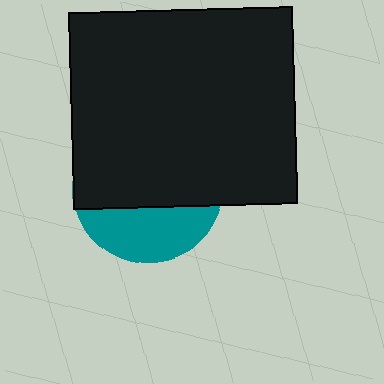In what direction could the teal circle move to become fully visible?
The teal circle could move down. That would shift it out from behind the black rectangle entirely.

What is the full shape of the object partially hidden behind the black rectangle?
The partially hidden object is a teal circle.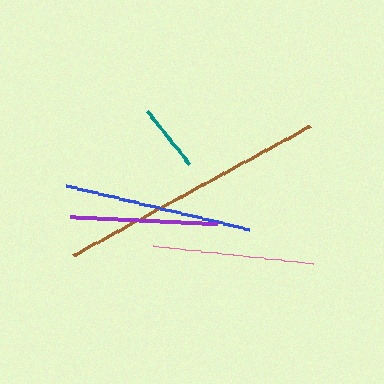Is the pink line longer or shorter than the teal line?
The pink line is longer than the teal line.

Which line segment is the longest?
The brown line is the longest at approximately 270 pixels.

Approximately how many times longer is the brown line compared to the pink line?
The brown line is approximately 1.7 times the length of the pink line.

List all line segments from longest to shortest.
From longest to shortest: brown, blue, pink, purple, teal.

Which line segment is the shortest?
The teal line is the shortest at approximately 68 pixels.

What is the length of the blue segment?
The blue segment is approximately 188 pixels long.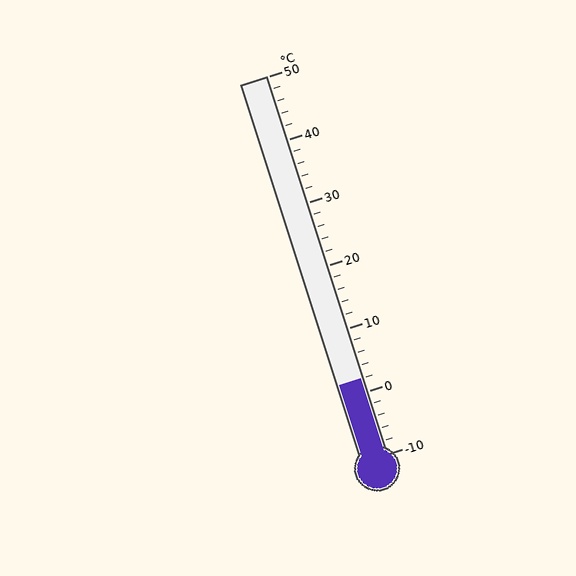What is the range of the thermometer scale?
The thermometer scale ranges from -10°C to 50°C.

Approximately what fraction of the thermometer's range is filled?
The thermometer is filled to approximately 20% of its range.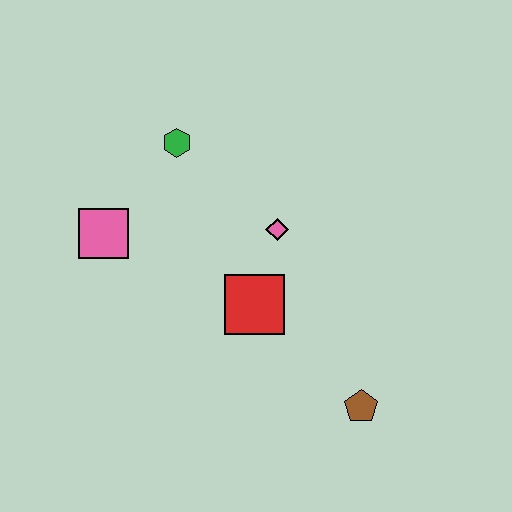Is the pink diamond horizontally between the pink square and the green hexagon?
No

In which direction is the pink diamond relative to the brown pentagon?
The pink diamond is above the brown pentagon.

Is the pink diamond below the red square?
No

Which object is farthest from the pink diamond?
The brown pentagon is farthest from the pink diamond.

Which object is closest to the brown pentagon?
The red square is closest to the brown pentagon.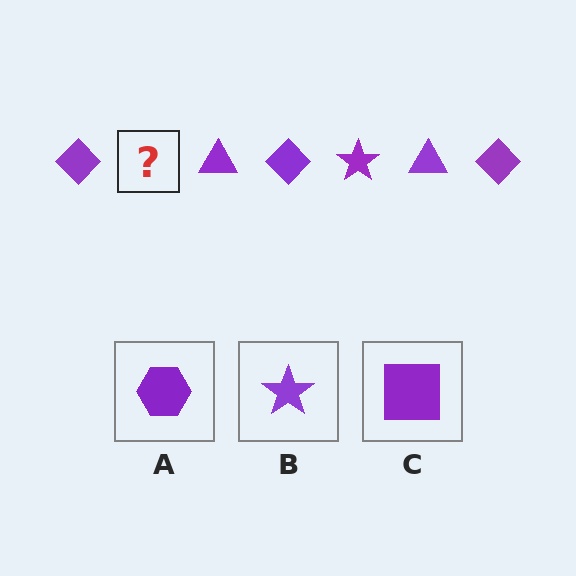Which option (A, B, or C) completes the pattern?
B.